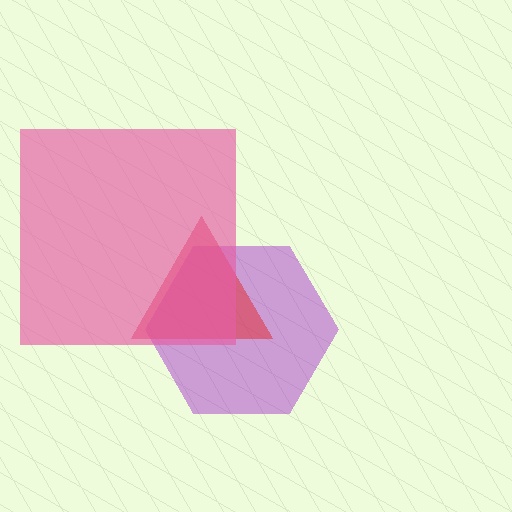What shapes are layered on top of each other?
The layered shapes are: a purple hexagon, a red triangle, a pink square.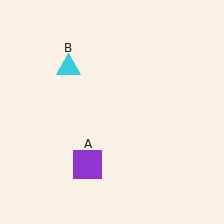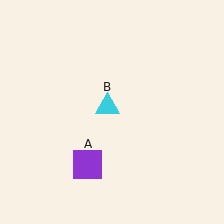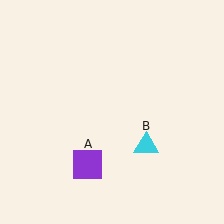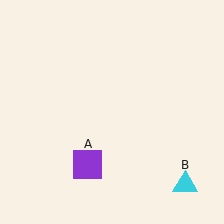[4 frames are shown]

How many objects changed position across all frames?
1 object changed position: cyan triangle (object B).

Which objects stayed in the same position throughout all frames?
Purple square (object A) remained stationary.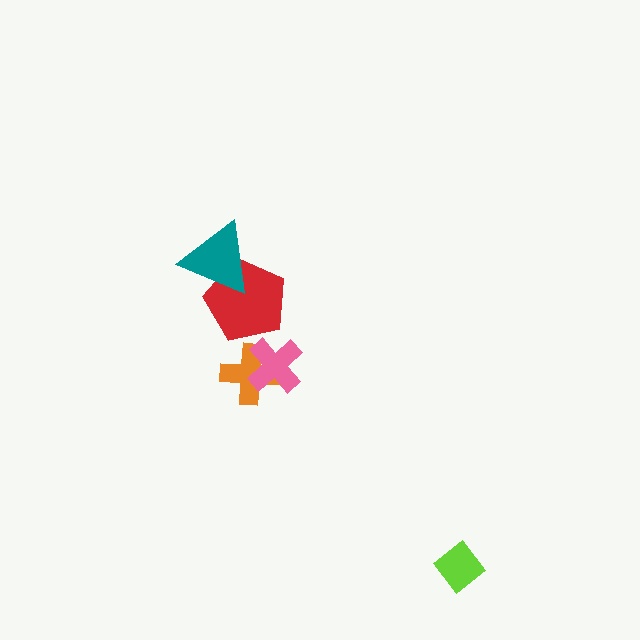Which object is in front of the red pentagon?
The teal triangle is in front of the red pentagon.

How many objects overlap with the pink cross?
1 object overlaps with the pink cross.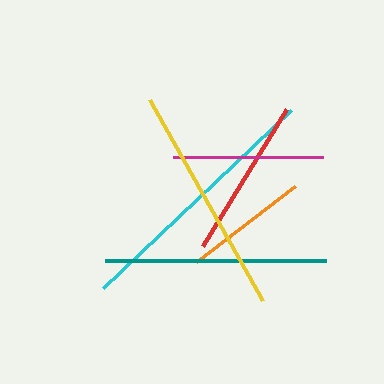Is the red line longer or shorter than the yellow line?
The yellow line is longer than the red line.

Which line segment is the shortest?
The orange line is the shortest at approximately 125 pixels.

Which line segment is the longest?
The cyan line is the longest at approximately 259 pixels.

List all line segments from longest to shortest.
From longest to shortest: cyan, yellow, teal, red, magenta, orange.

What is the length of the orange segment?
The orange segment is approximately 125 pixels long.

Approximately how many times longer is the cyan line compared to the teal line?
The cyan line is approximately 1.2 times the length of the teal line.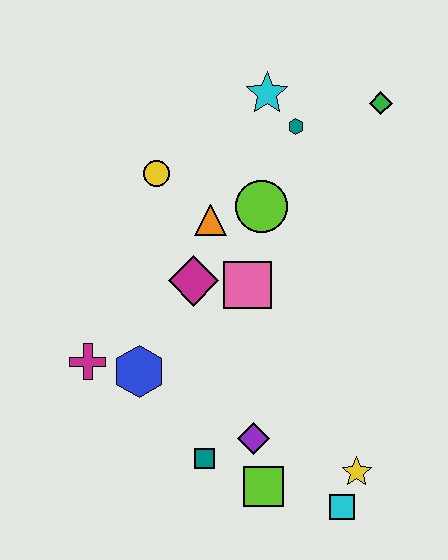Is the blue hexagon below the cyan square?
No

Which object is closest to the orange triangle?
The lime circle is closest to the orange triangle.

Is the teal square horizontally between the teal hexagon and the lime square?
No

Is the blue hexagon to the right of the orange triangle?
No